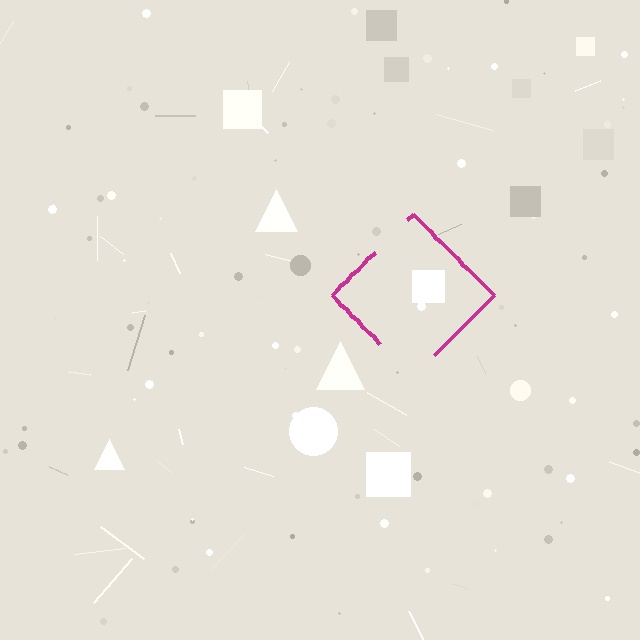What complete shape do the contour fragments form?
The contour fragments form a diamond.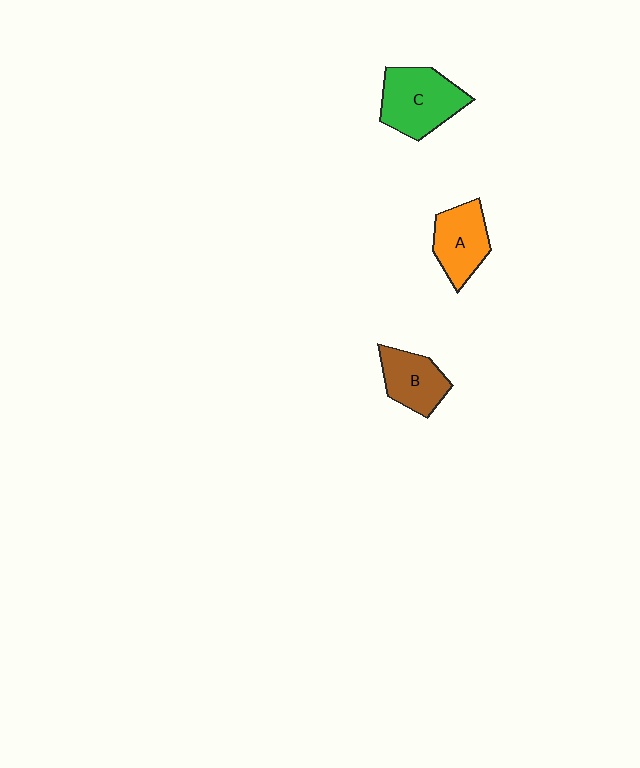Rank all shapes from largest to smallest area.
From largest to smallest: C (green), A (orange), B (brown).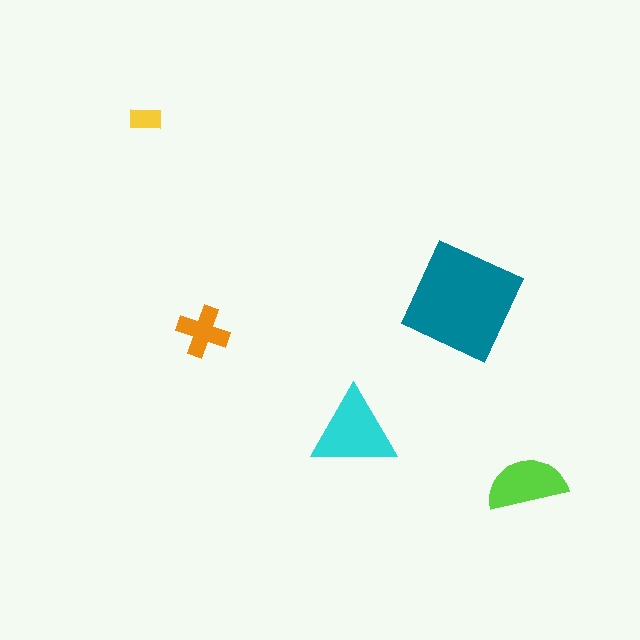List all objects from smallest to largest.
The yellow rectangle, the orange cross, the lime semicircle, the cyan triangle, the teal square.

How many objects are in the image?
There are 5 objects in the image.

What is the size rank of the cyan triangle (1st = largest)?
2nd.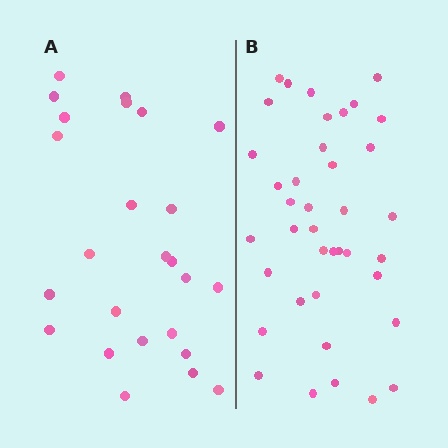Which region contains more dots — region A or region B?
Region B (the right region) has more dots.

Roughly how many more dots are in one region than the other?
Region B has approximately 15 more dots than region A.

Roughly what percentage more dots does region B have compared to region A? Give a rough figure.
About 55% more.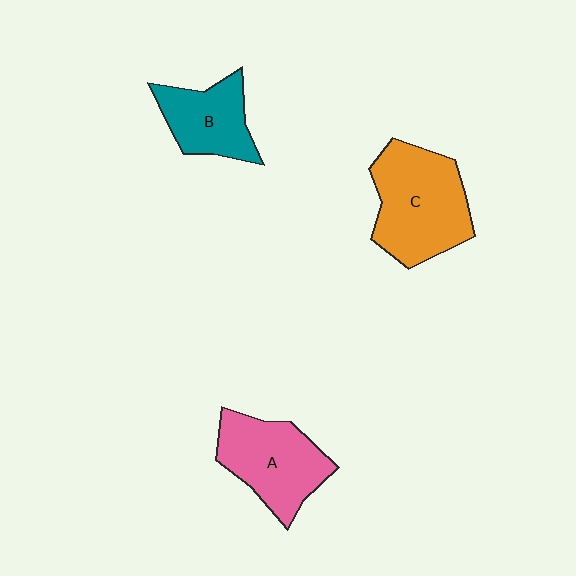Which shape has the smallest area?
Shape B (teal).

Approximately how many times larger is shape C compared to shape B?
Approximately 1.6 times.